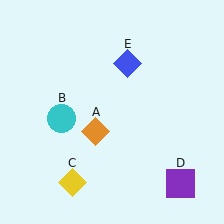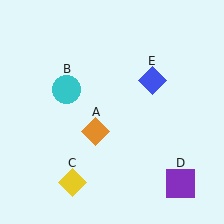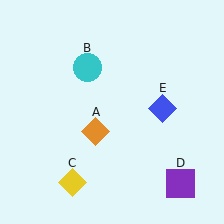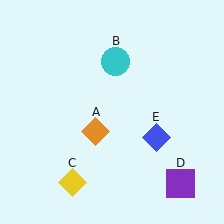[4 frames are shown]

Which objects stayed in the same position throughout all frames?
Orange diamond (object A) and yellow diamond (object C) and purple square (object D) remained stationary.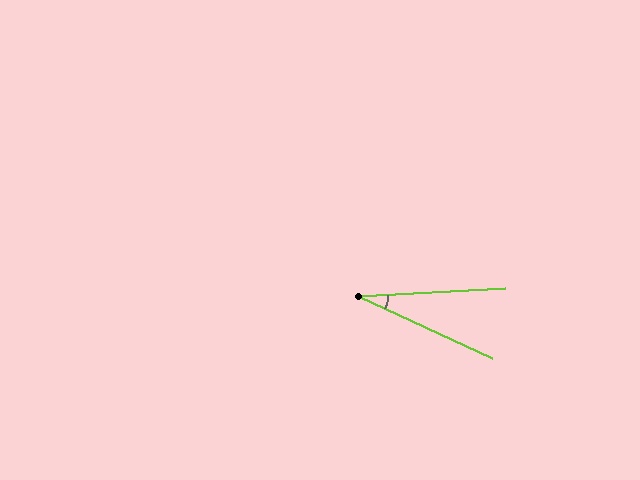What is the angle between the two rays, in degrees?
Approximately 28 degrees.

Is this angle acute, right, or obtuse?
It is acute.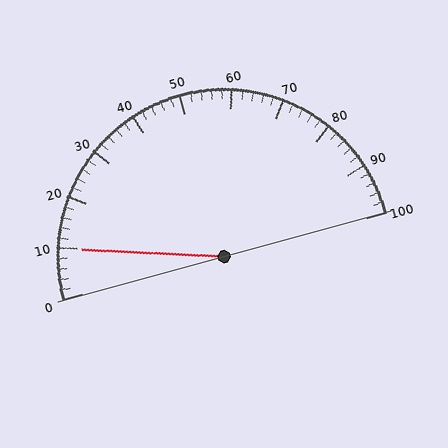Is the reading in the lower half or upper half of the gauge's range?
The reading is in the lower half of the range (0 to 100).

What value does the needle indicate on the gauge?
The needle indicates approximately 10.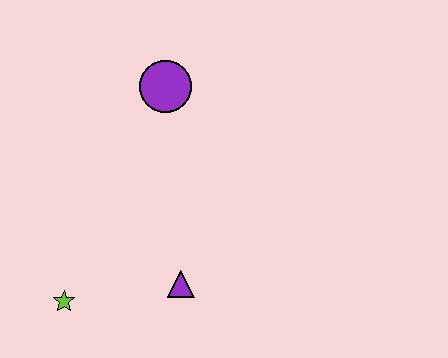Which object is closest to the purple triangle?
The lime star is closest to the purple triangle.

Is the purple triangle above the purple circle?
No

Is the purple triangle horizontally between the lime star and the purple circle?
No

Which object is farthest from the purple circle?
The lime star is farthest from the purple circle.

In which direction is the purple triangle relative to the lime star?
The purple triangle is to the right of the lime star.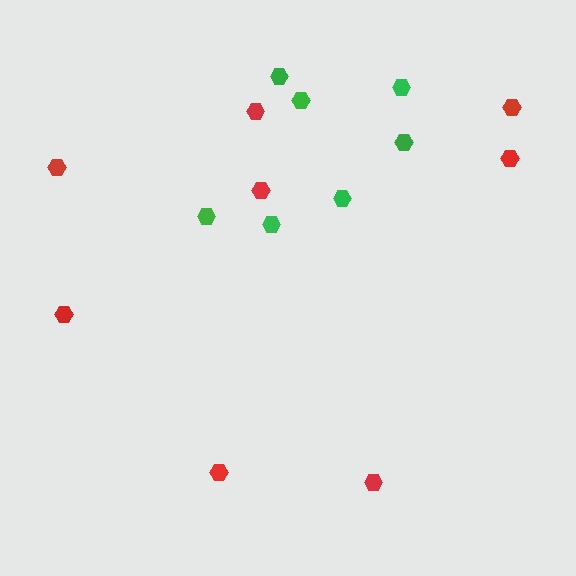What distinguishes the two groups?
There are 2 groups: one group of red hexagons (8) and one group of green hexagons (7).